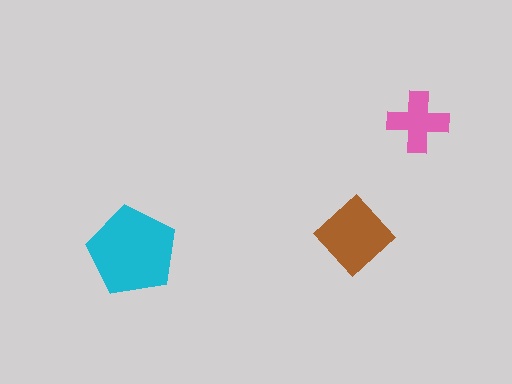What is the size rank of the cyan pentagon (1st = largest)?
1st.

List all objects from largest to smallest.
The cyan pentagon, the brown diamond, the pink cross.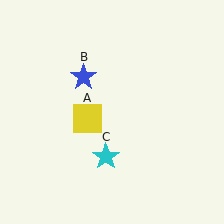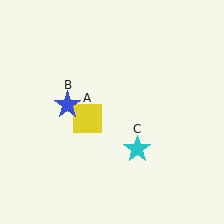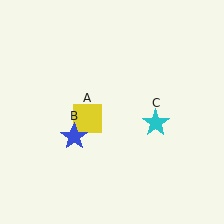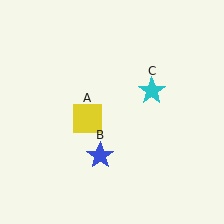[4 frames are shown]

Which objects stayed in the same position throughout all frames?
Yellow square (object A) remained stationary.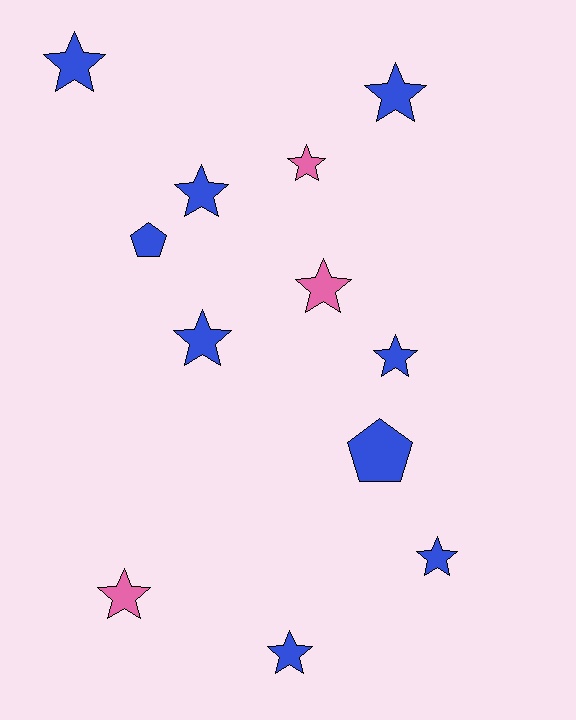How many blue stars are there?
There are 7 blue stars.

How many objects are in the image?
There are 12 objects.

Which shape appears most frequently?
Star, with 10 objects.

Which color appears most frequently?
Blue, with 9 objects.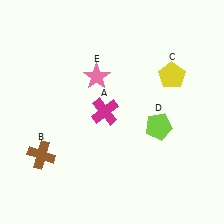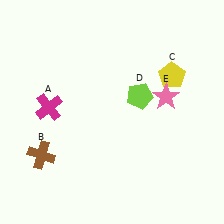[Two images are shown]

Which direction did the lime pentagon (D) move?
The lime pentagon (D) moved up.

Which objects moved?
The objects that moved are: the magenta cross (A), the lime pentagon (D), the pink star (E).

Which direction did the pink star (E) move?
The pink star (E) moved right.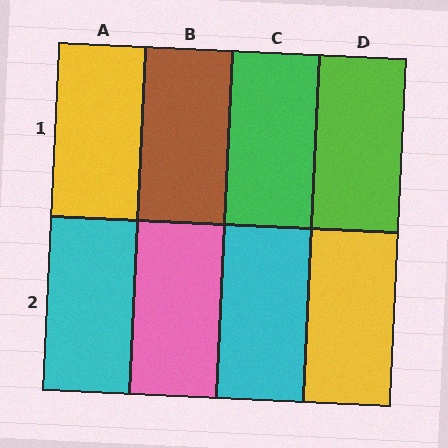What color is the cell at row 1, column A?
Yellow.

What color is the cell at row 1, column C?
Green.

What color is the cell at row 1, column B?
Brown.